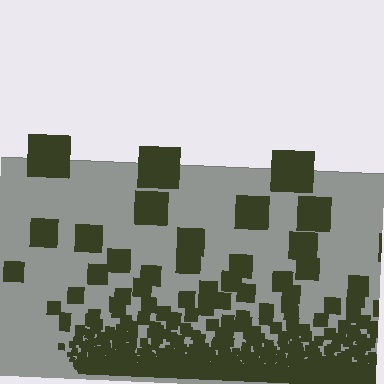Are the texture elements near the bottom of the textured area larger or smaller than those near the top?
Smaller. The gradient is inverted — elements near the bottom are smaller and denser.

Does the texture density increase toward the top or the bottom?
Density increases toward the bottom.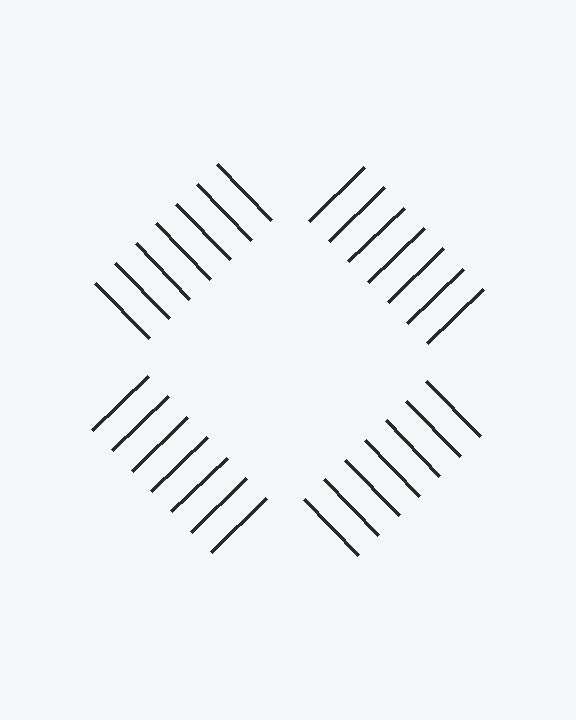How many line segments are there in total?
28 — 7 along each of the 4 edges.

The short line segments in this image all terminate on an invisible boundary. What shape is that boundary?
An illusory square — the line segments terminate on its edges but no continuous stroke is drawn.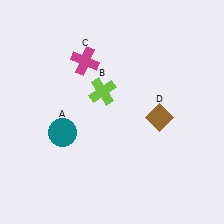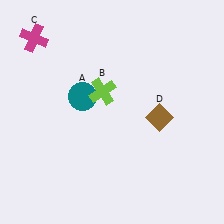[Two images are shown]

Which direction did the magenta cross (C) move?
The magenta cross (C) moved left.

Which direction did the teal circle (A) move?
The teal circle (A) moved up.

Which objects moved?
The objects that moved are: the teal circle (A), the magenta cross (C).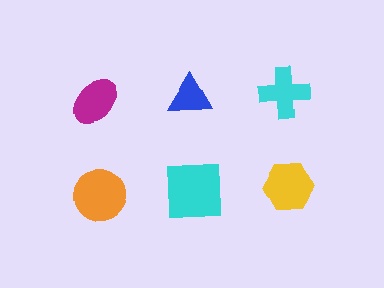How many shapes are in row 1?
3 shapes.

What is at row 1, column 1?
A magenta ellipse.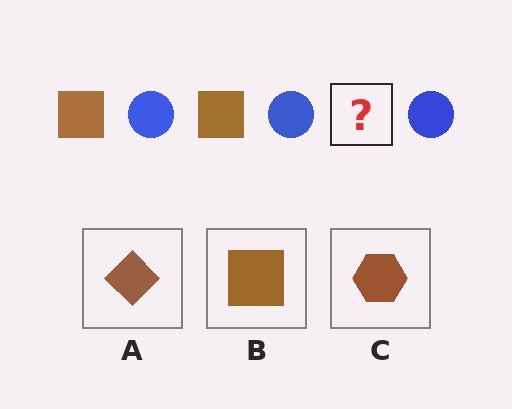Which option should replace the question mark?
Option B.